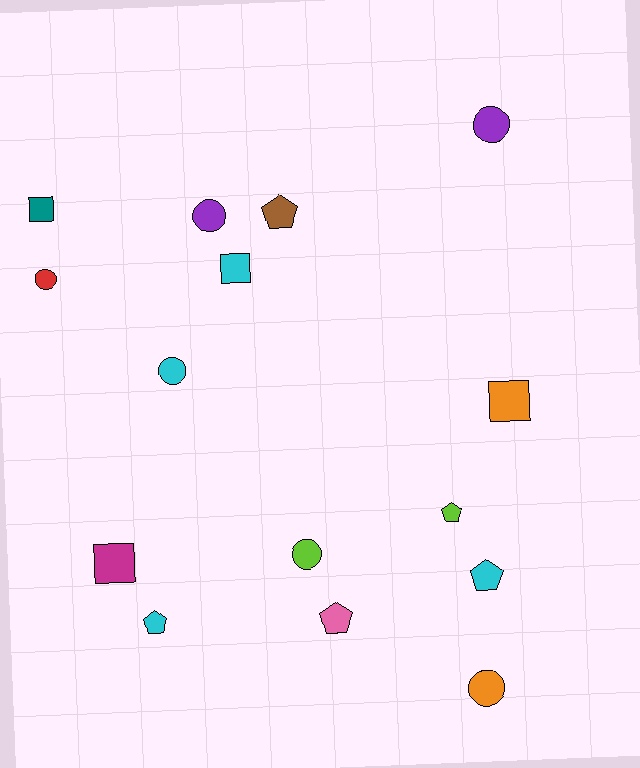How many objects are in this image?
There are 15 objects.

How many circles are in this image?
There are 6 circles.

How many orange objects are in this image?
There are 2 orange objects.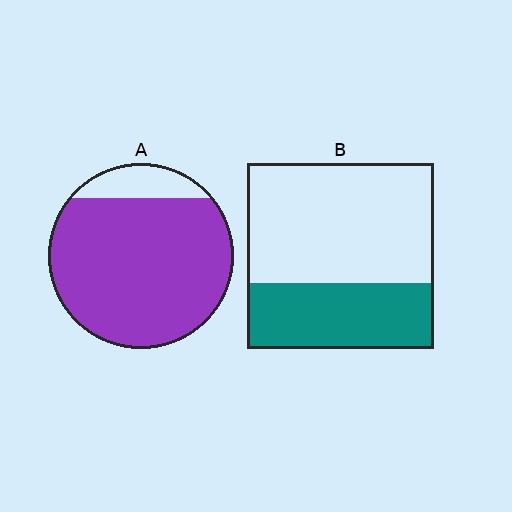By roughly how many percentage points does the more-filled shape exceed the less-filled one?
By roughly 50 percentage points (A over B).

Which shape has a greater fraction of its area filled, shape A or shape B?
Shape A.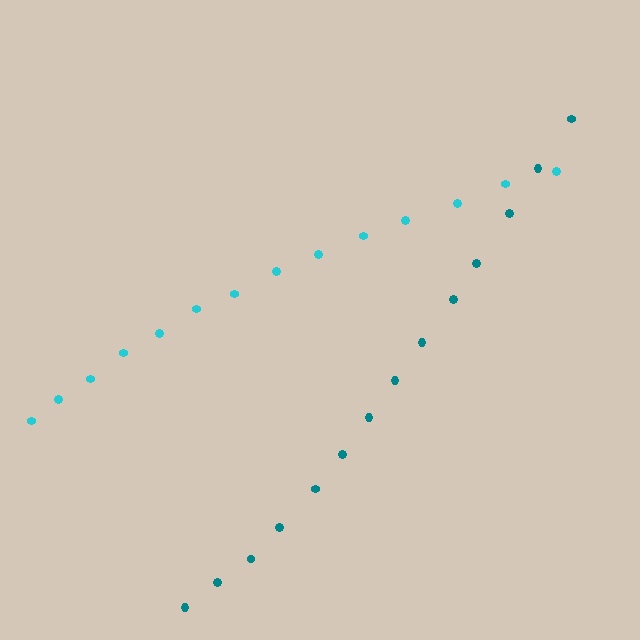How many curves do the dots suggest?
There are 2 distinct paths.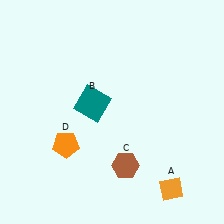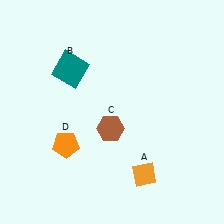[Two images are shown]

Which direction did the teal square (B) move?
The teal square (B) moved up.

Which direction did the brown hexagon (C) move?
The brown hexagon (C) moved up.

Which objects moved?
The objects that moved are: the orange diamond (A), the teal square (B), the brown hexagon (C).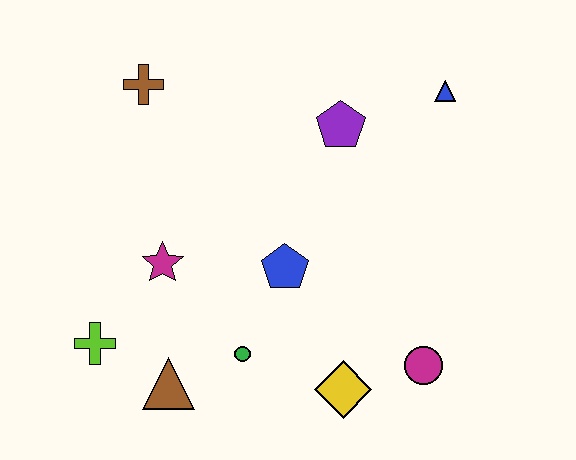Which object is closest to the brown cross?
The magenta star is closest to the brown cross.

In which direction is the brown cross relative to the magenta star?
The brown cross is above the magenta star.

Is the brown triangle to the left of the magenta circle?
Yes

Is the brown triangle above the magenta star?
No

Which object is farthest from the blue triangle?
The lime cross is farthest from the blue triangle.